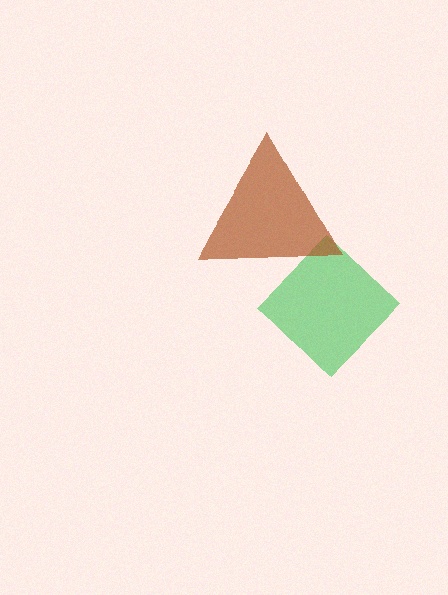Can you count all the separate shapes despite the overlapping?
Yes, there are 2 separate shapes.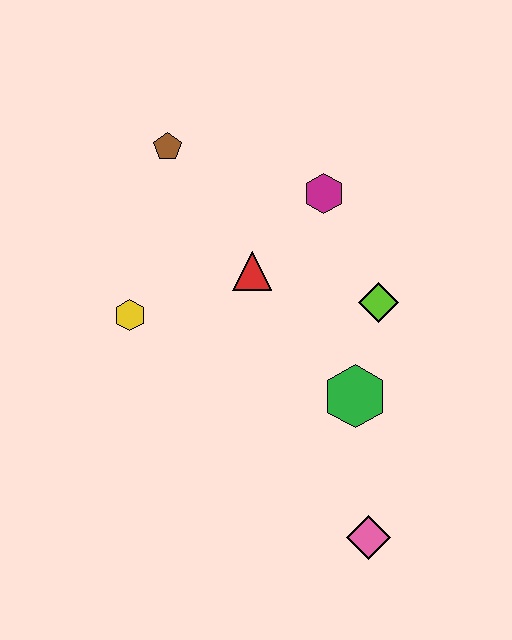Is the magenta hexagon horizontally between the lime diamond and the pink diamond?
No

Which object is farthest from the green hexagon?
The brown pentagon is farthest from the green hexagon.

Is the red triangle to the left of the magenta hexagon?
Yes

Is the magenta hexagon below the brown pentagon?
Yes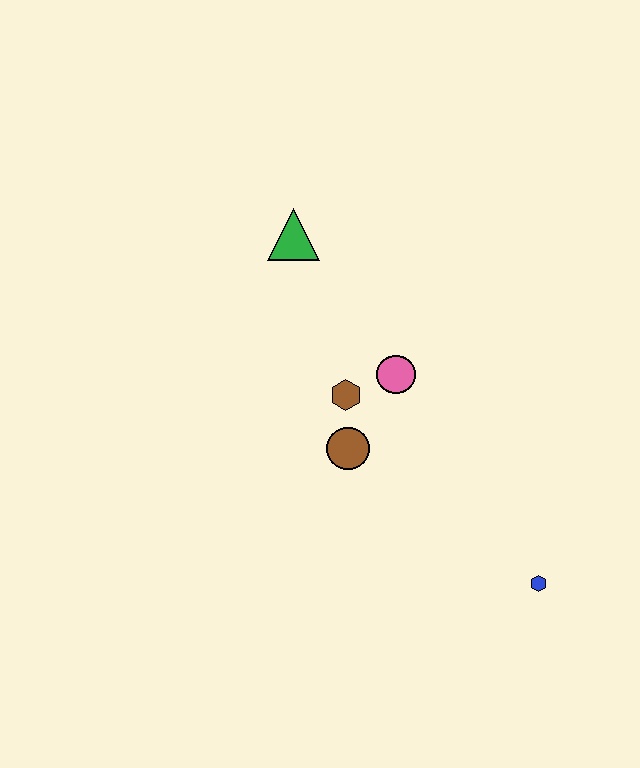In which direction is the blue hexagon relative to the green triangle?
The blue hexagon is below the green triangle.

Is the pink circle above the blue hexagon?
Yes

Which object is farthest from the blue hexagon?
The green triangle is farthest from the blue hexagon.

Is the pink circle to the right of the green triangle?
Yes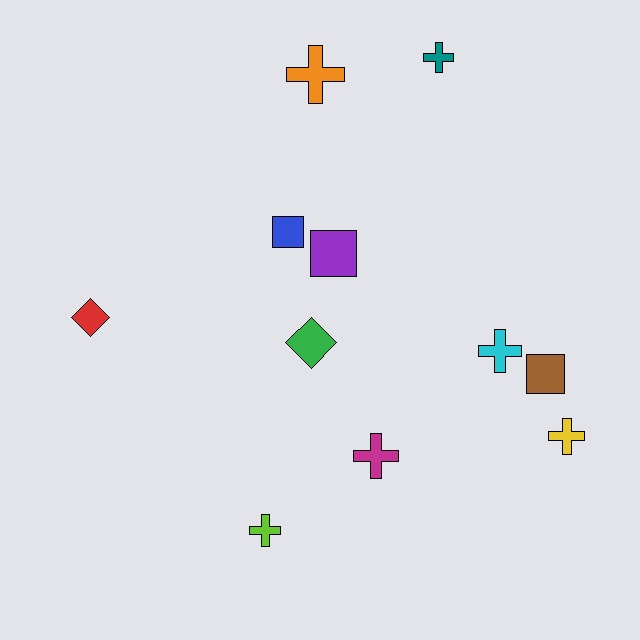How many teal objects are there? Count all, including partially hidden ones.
There is 1 teal object.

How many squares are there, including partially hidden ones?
There are 3 squares.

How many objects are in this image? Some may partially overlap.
There are 11 objects.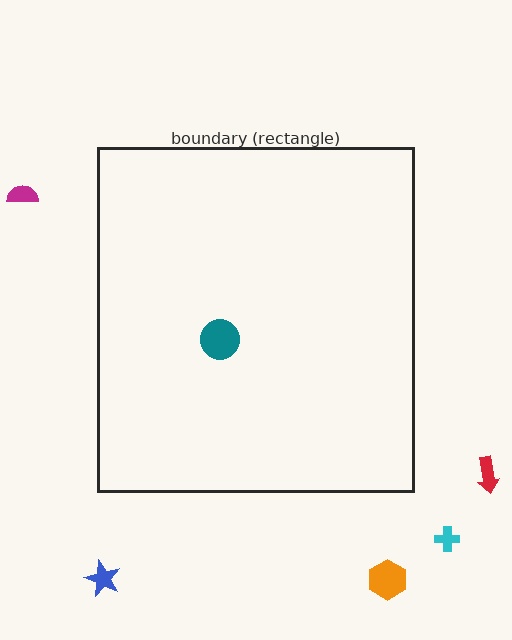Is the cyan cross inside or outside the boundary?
Outside.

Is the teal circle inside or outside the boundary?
Inside.